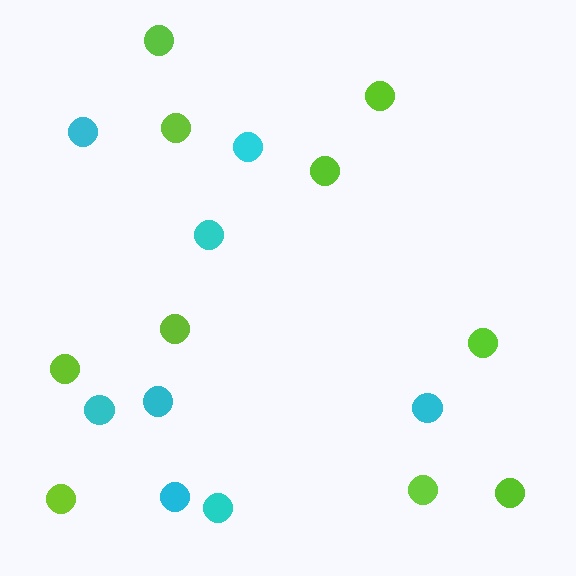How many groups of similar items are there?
There are 2 groups: one group of cyan circles (8) and one group of lime circles (10).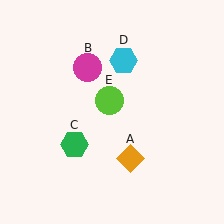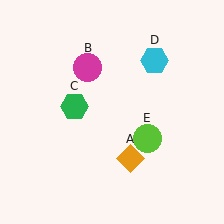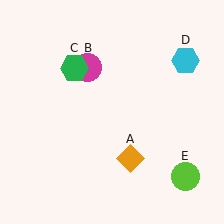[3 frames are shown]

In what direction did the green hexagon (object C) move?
The green hexagon (object C) moved up.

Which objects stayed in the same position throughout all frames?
Orange diamond (object A) and magenta circle (object B) remained stationary.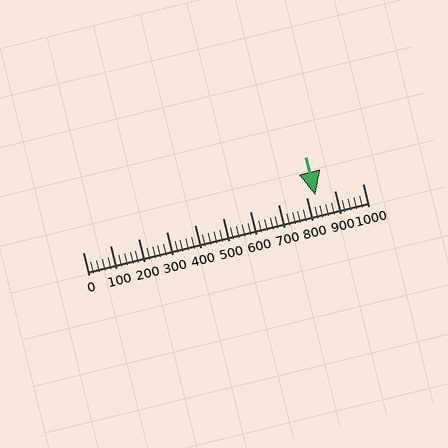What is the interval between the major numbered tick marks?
The major tick marks are spaced 100 units apart.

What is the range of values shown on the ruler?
The ruler shows values from 0 to 1000.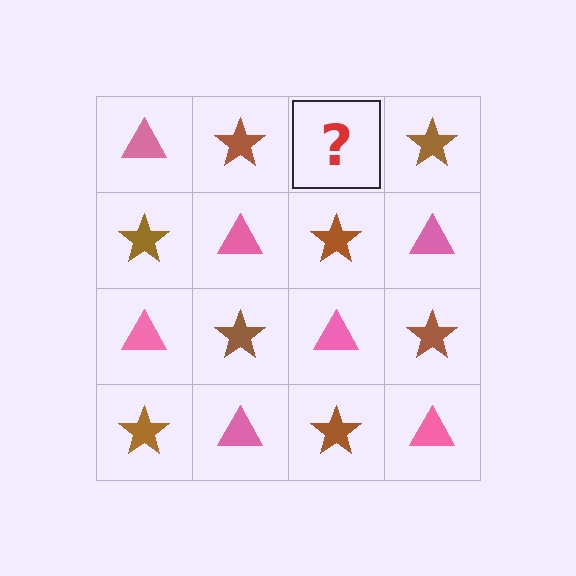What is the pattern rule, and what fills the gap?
The rule is that it alternates pink triangle and brown star in a checkerboard pattern. The gap should be filled with a pink triangle.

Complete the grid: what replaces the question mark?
The question mark should be replaced with a pink triangle.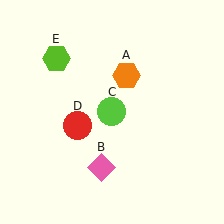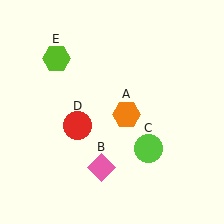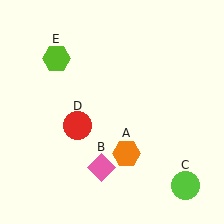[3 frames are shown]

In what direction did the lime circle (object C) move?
The lime circle (object C) moved down and to the right.